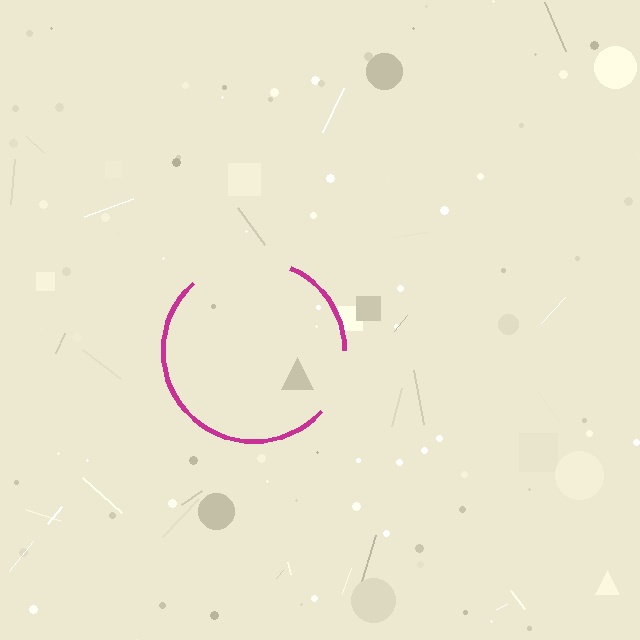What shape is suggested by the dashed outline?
The dashed outline suggests a circle.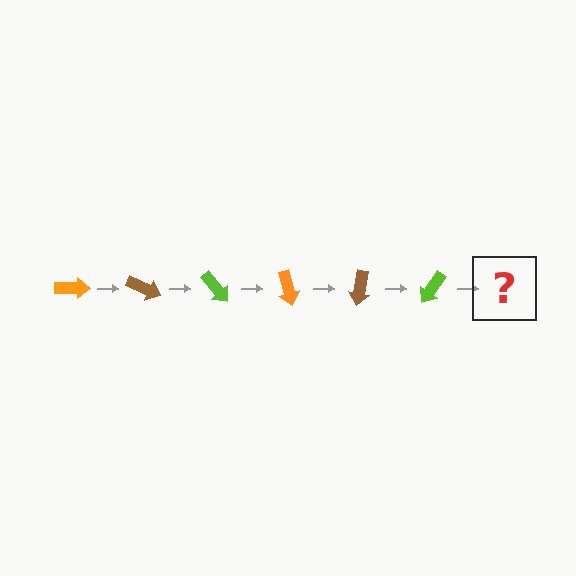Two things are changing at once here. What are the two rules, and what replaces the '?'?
The two rules are that it rotates 25 degrees each step and the color cycles through orange, brown, and lime. The '?' should be an orange arrow, rotated 150 degrees from the start.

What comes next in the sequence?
The next element should be an orange arrow, rotated 150 degrees from the start.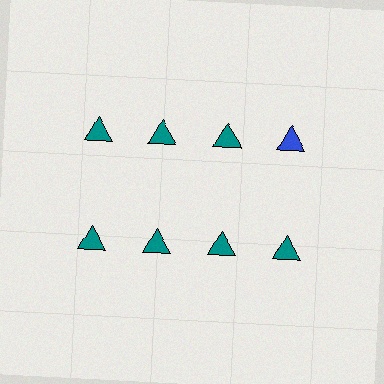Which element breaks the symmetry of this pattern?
The blue triangle in the top row, second from right column breaks the symmetry. All other shapes are teal triangles.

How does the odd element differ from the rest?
It has a different color: blue instead of teal.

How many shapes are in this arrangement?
There are 8 shapes arranged in a grid pattern.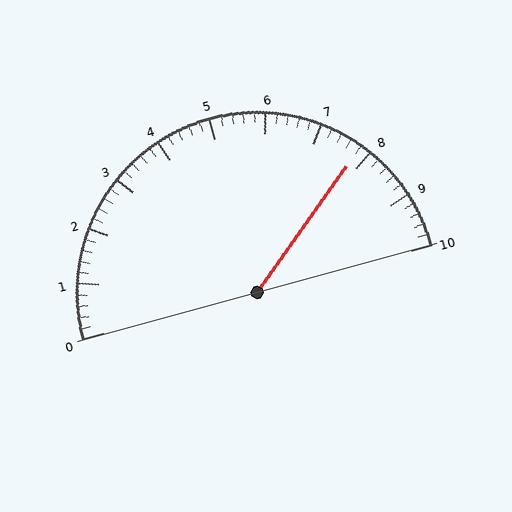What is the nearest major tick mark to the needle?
The nearest major tick mark is 8.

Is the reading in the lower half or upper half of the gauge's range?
The reading is in the upper half of the range (0 to 10).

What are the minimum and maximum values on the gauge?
The gauge ranges from 0 to 10.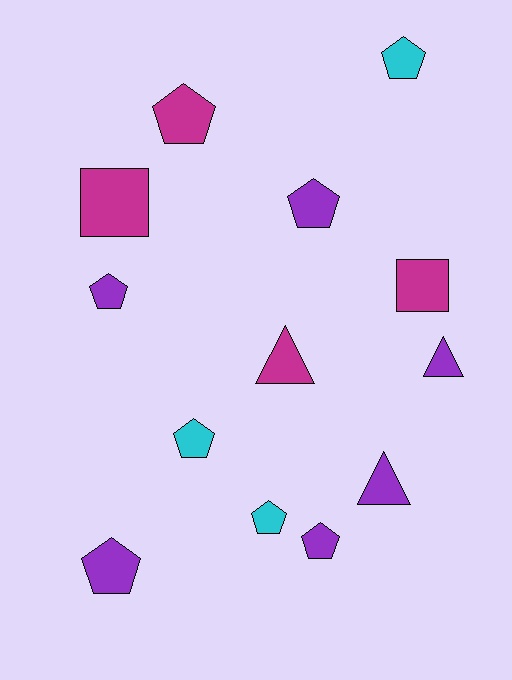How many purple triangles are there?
There are 2 purple triangles.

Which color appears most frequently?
Purple, with 6 objects.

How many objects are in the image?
There are 13 objects.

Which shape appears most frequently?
Pentagon, with 8 objects.